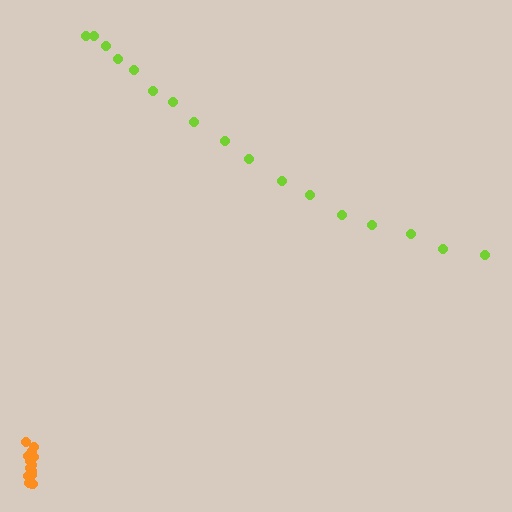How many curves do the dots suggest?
There are 2 distinct paths.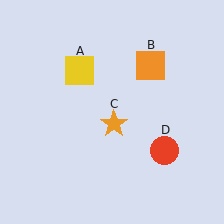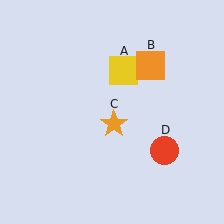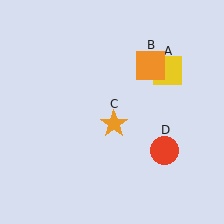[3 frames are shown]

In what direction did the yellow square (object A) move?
The yellow square (object A) moved right.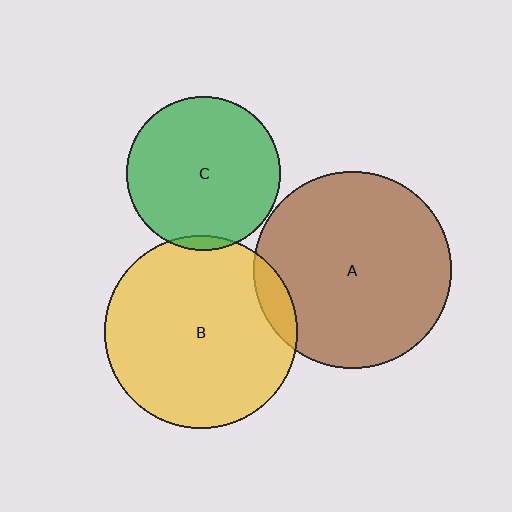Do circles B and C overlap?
Yes.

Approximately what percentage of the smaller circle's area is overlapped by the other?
Approximately 5%.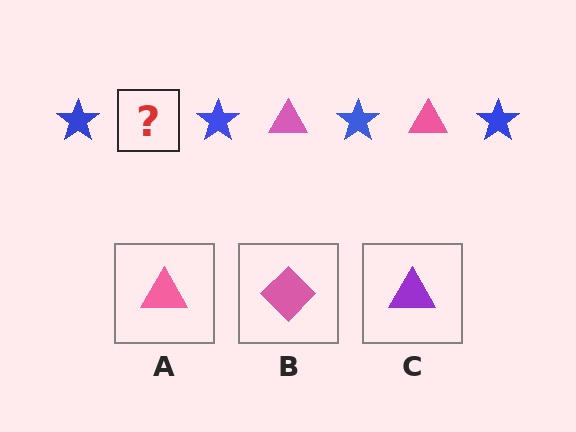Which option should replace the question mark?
Option A.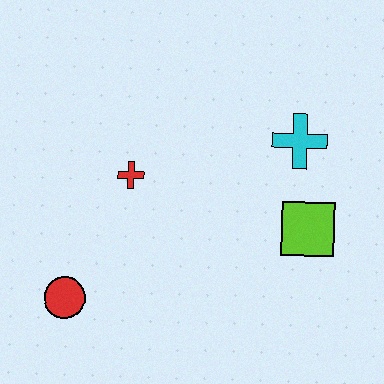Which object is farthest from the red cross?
The lime square is farthest from the red cross.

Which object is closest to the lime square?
The cyan cross is closest to the lime square.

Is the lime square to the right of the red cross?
Yes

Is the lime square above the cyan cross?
No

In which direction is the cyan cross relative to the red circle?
The cyan cross is to the right of the red circle.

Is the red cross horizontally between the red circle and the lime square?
Yes